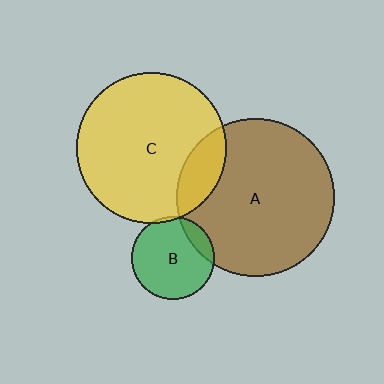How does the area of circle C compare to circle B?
Approximately 3.3 times.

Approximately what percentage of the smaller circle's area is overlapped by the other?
Approximately 15%.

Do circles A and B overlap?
Yes.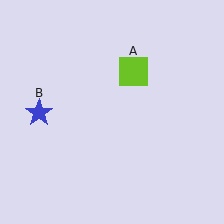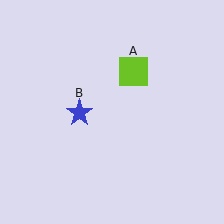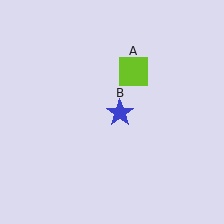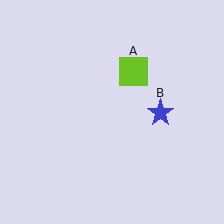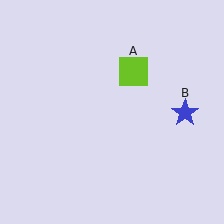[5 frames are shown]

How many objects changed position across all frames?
1 object changed position: blue star (object B).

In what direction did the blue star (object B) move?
The blue star (object B) moved right.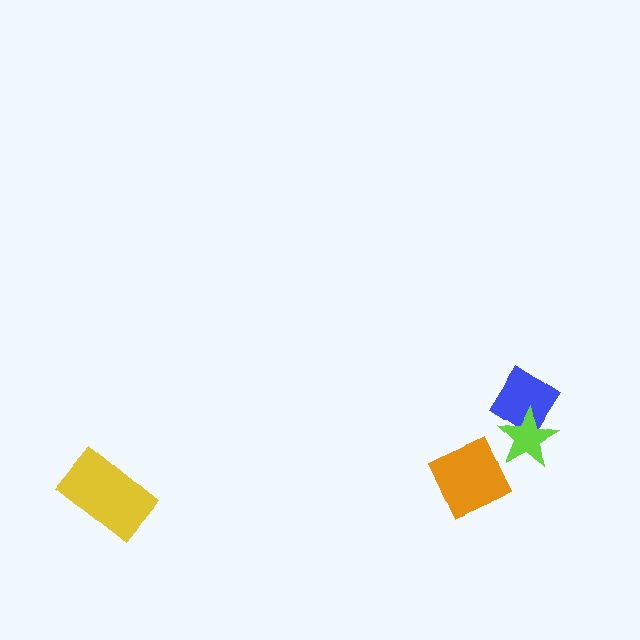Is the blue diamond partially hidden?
Yes, it is partially covered by another shape.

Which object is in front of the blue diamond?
The lime star is in front of the blue diamond.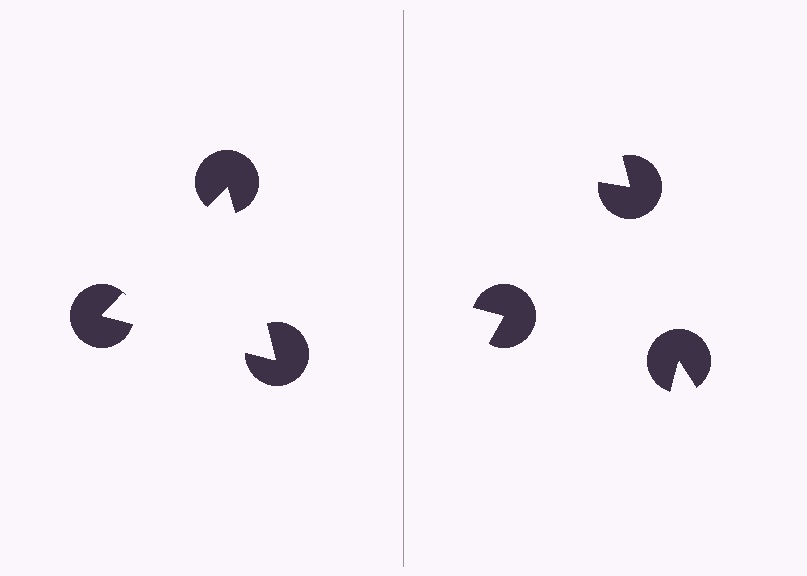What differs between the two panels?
The pac-man discs are positioned identically on both sides; only the wedge orientations differ. On the left they align to a triangle; on the right they are misaligned.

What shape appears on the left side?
An illusory triangle.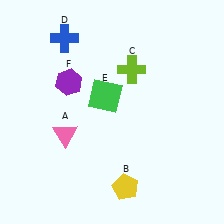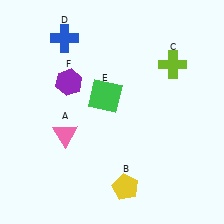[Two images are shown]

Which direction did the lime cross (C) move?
The lime cross (C) moved right.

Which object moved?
The lime cross (C) moved right.